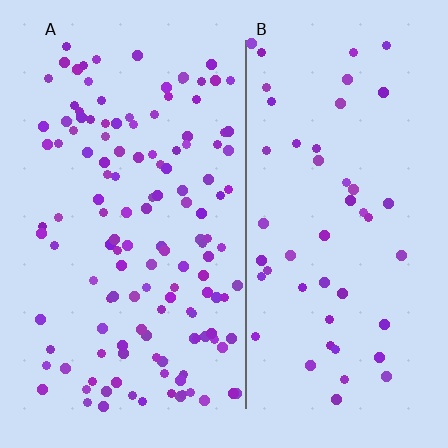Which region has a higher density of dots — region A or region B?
A (the left).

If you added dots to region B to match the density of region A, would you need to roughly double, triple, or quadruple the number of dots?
Approximately triple.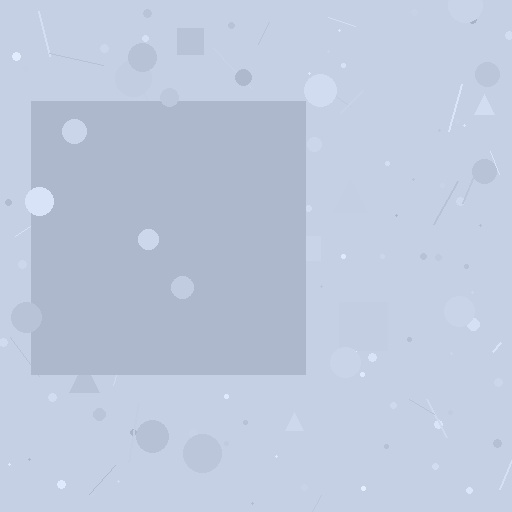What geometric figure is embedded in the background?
A square is embedded in the background.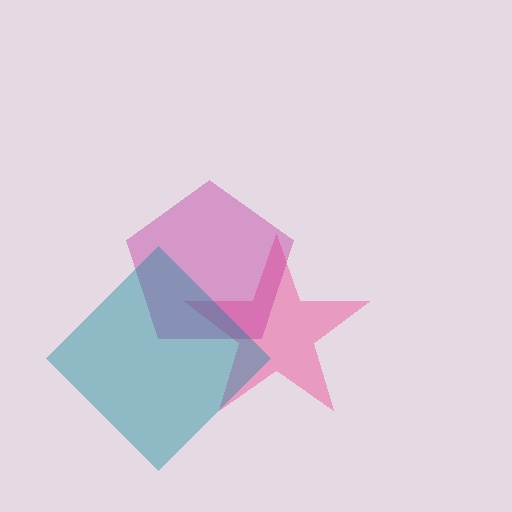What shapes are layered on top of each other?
The layered shapes are: a pink star, a magenta pentagon, a teal diamond.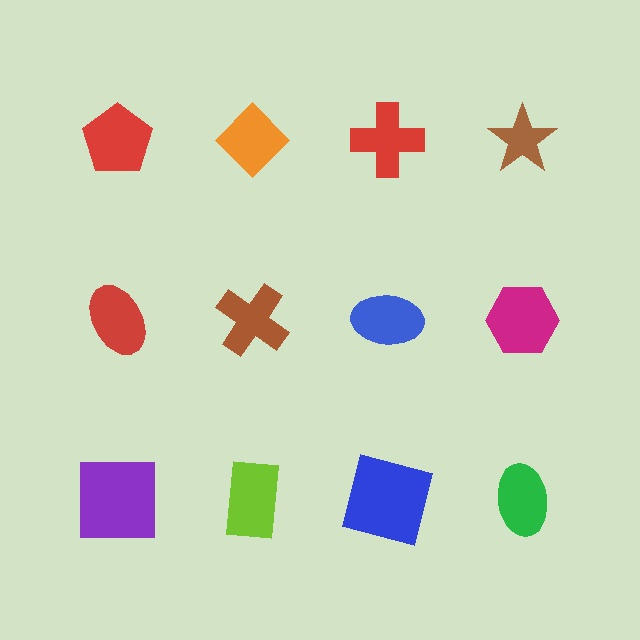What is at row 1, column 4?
A brown star.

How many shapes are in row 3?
4 shapes.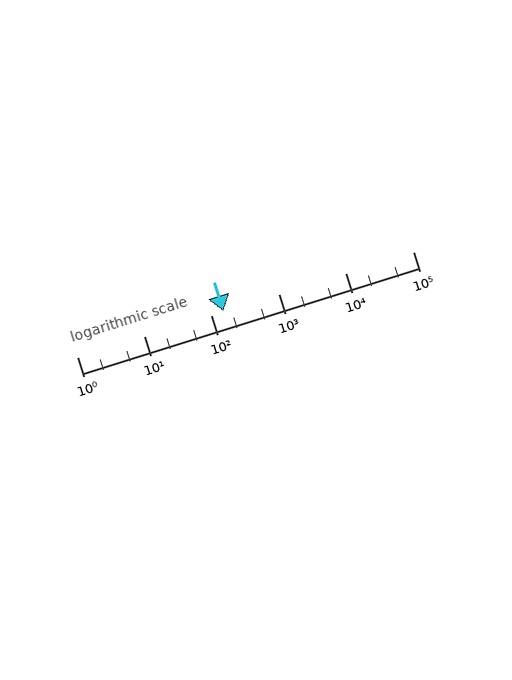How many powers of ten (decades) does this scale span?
The scale spans 5 decades, from 1 to 100000.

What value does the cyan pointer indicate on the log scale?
The pointer indicates approximately 150.